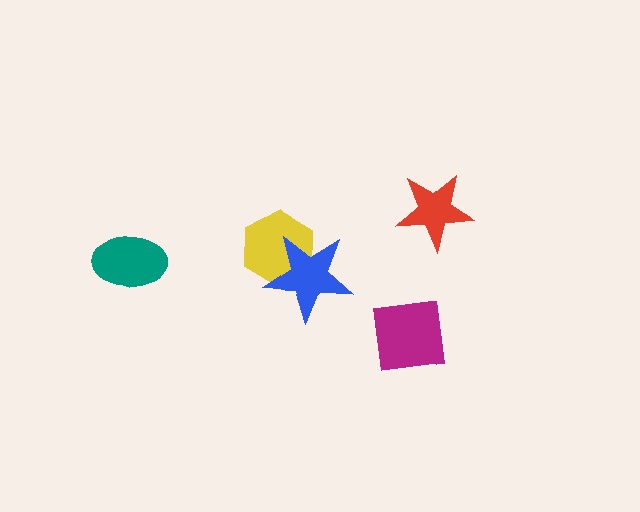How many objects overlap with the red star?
0 objects overlap with the red star.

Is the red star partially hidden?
No, no other shape covers it.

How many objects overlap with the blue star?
1 object overlaps with the blue star.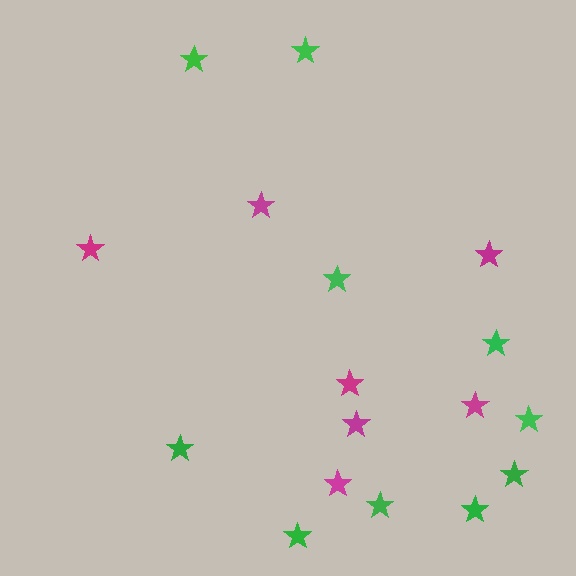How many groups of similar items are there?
There are 2 groups: one group of magenta stars (7) and one group of green stars (10).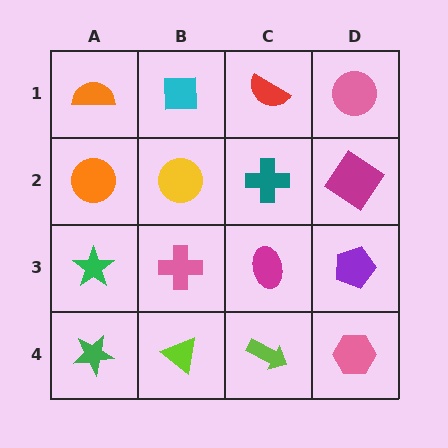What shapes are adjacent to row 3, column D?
A magenta diamond (row 2, column D), a pink hexagon (row 4, column D), a magenta ellipse (row 3, column C).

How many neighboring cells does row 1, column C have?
3.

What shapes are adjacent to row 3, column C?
A teal cross (row 2, column C), a lime arrow (row 4, column C), a pink cross (row 3, column B), a purple pentagon (row 3, column D).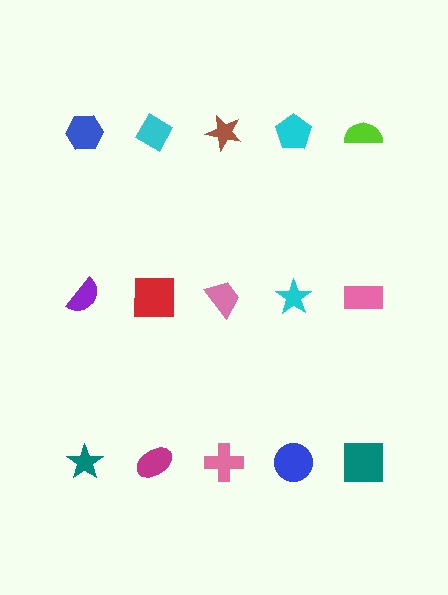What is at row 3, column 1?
A teal star.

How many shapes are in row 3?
5 shapes.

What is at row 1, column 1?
A blue hexagon.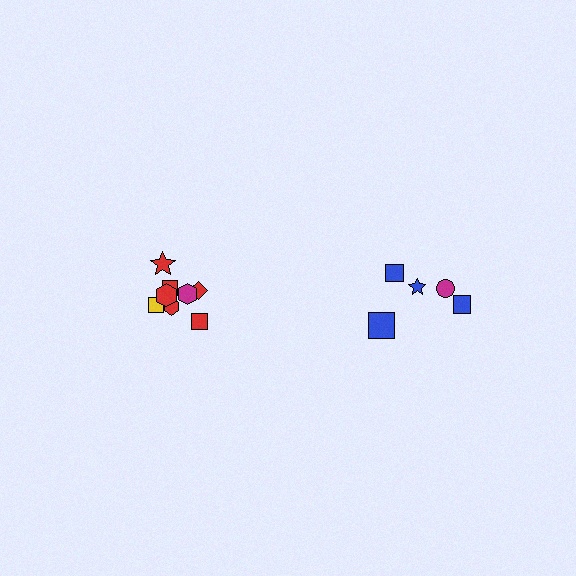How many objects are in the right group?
There are 5 objects.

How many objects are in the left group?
There are 8 objects.